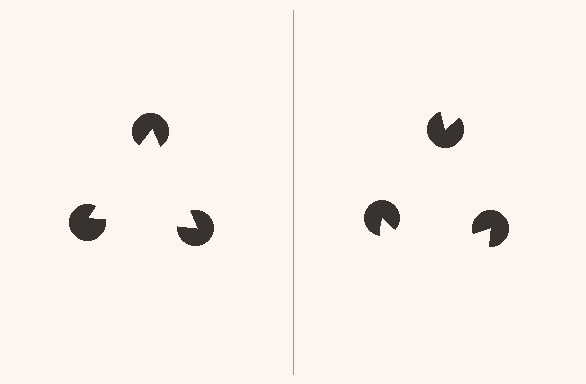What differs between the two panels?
The pac-man discs are positioned identically on both sides; only the wedge orientations differ. On the left they align to a triangle; on the right they are misaligned.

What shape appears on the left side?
An illusory triangle.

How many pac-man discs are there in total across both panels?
6 — 3 on each side.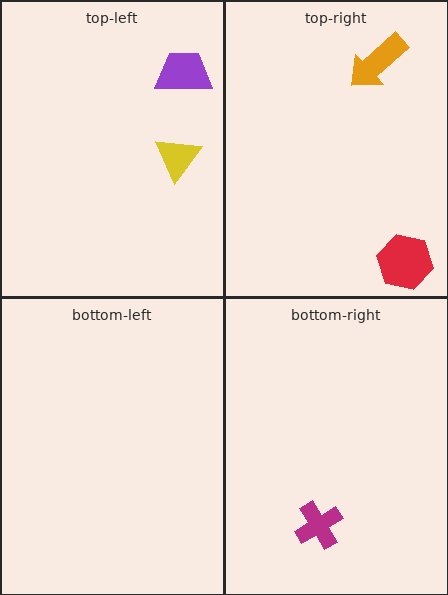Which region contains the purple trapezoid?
The top-left region.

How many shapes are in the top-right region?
2.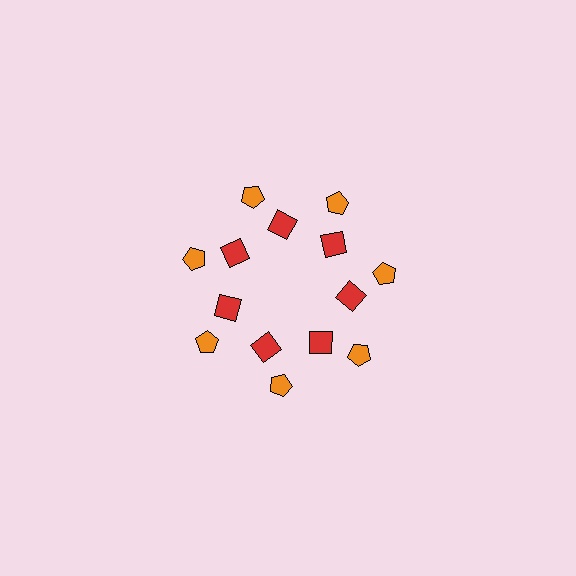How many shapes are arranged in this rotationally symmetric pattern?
There are 14 shapes, arranged in 7 groups of 2.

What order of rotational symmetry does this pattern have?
This pattern has 7-fold rotational symmetry.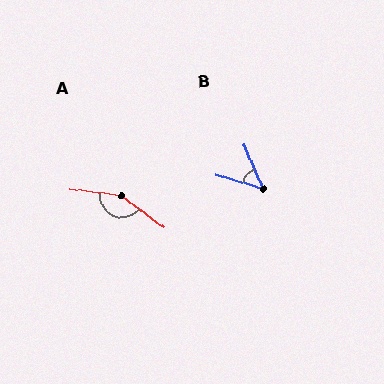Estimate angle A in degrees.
Approximately 150 degrees.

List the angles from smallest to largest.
B (50°), A (150°).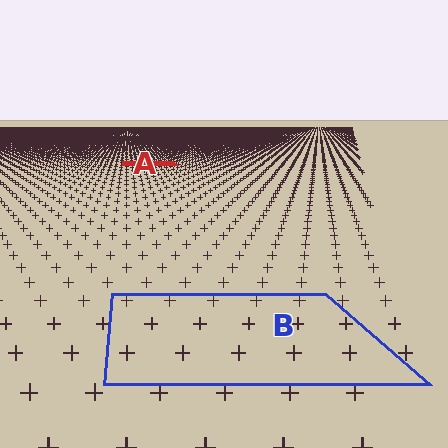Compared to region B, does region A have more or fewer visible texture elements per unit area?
Region A has more texture elements per unit area — they are packed more densely because it is farther away.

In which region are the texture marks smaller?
The texture marks are smaller in region A, because it is farther away.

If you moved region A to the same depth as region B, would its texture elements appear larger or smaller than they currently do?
They would appear larger. At a closer depth, the same texture elements are projected at a bigger on-screen size.